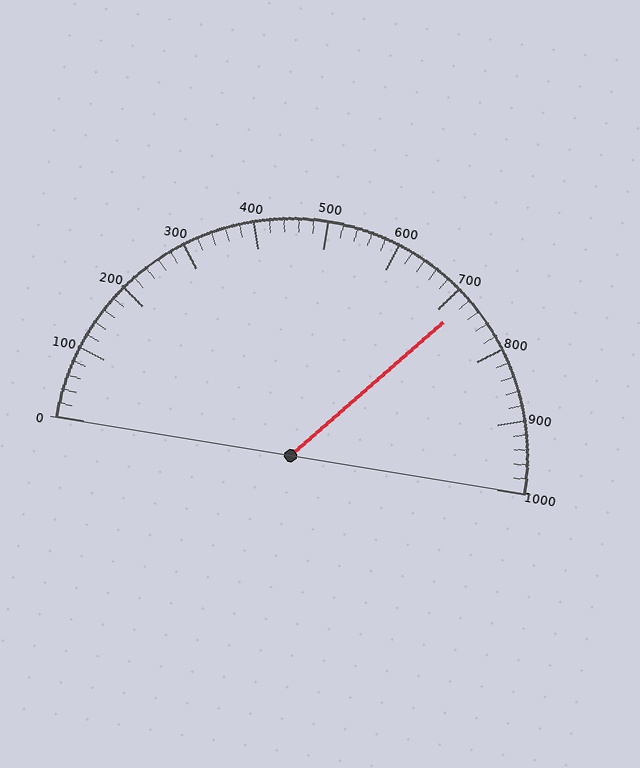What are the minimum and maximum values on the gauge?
The gauge ranges from 0 to 1000.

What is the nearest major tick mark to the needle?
The nearest major tick mark is 700.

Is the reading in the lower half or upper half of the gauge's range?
The reading is in the upper half of the range (0 to 1000).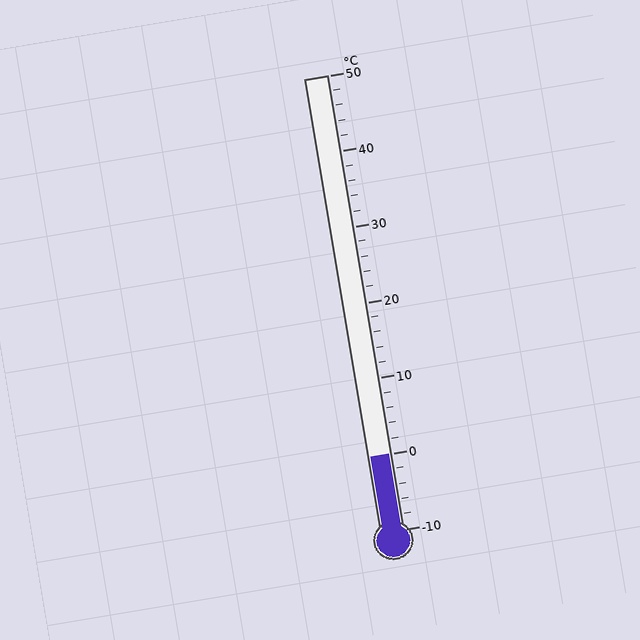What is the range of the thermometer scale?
The thermometer scale ranges from -10°C to 50°C.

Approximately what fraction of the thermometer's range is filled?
The thermometer is filled to approximately 15% of its range.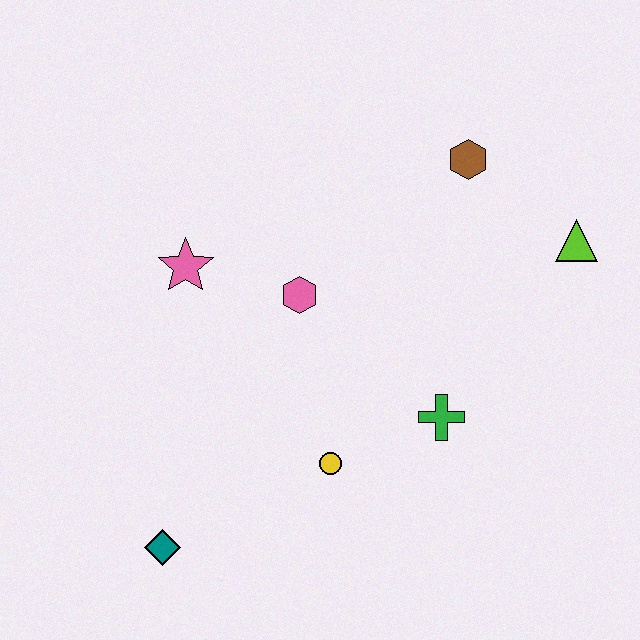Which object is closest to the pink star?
The pink hexagon is closest to the pink star.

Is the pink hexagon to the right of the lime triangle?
No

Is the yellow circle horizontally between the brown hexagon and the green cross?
No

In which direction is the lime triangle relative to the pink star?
The lime triangle is to the right of the pink star.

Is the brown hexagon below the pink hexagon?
No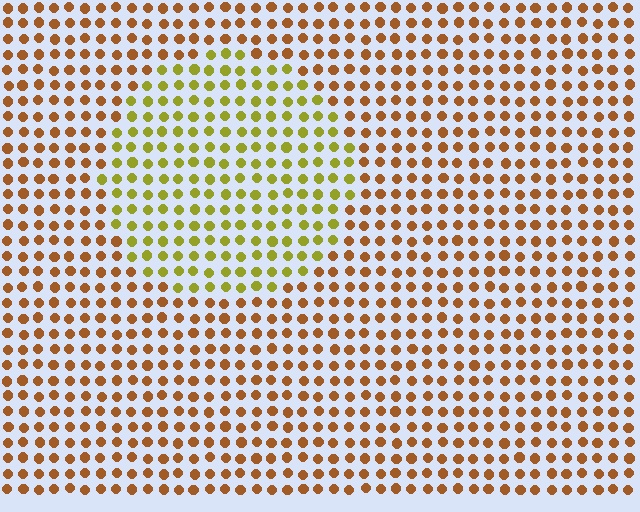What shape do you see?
I see a circle.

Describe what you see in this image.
The image is filled with small brown elements in a uniform arrangement. A circle-shaped region is visible where the elements are tinted to a slightly different hue, forming a subtle color boundary.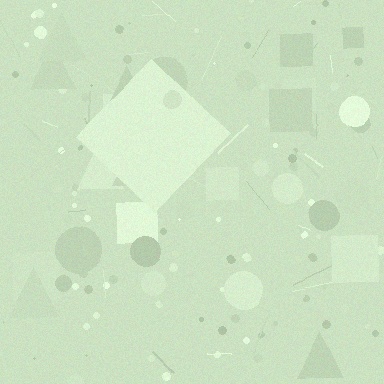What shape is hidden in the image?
A diamond is hidden in the image.